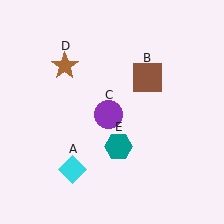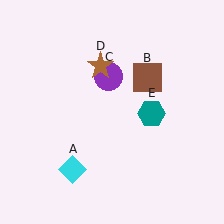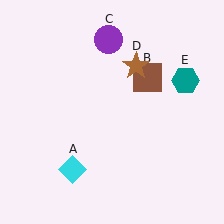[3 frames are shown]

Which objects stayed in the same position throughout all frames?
Cyan diamond (object A) and brown square (object B) remained stationary.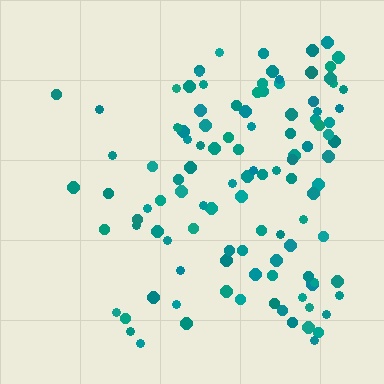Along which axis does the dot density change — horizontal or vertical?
Horizontal.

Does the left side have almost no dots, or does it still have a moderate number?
Still a moderate number, just noticeably fewer than the right.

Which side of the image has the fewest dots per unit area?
The left.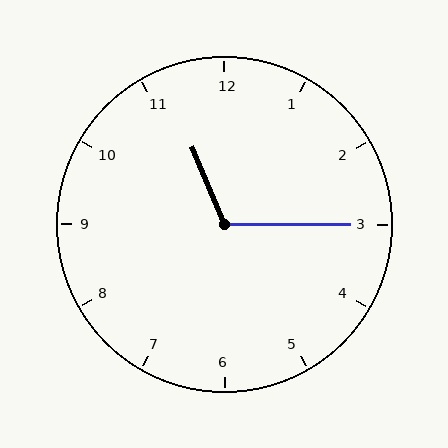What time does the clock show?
11:15.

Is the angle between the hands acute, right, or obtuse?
It is obtuse.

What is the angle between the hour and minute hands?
Approximately 112 degrees.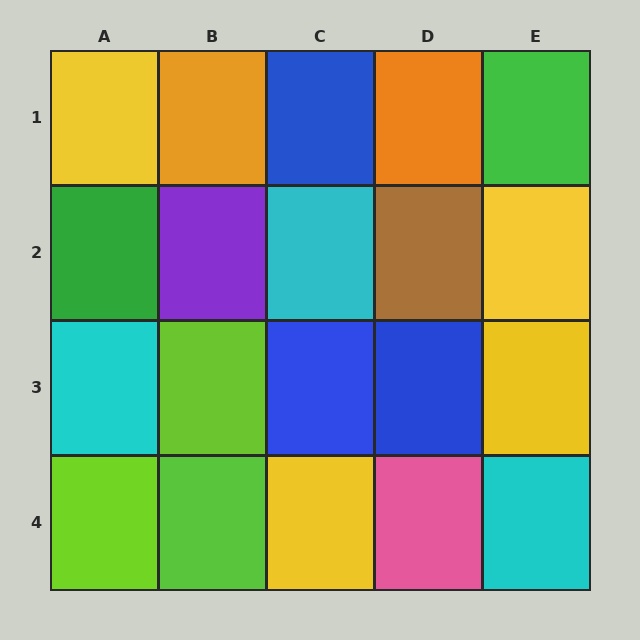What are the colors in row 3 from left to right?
Cyan, lime, blue, blue, yellow.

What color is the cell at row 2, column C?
Cyan.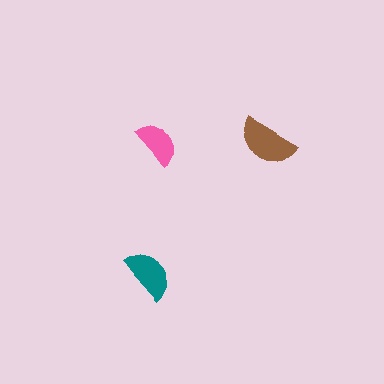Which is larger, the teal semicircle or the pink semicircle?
The teal one.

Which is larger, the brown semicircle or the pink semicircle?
The brown one.